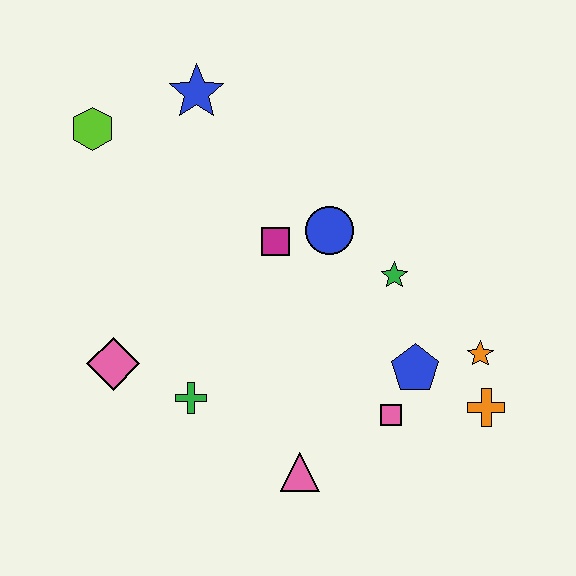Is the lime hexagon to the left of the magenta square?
Yes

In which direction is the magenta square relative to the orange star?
The magenta square is to the left of the orange star.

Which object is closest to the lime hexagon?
The blue star is closest to the lime hexagon.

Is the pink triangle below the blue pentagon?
Yes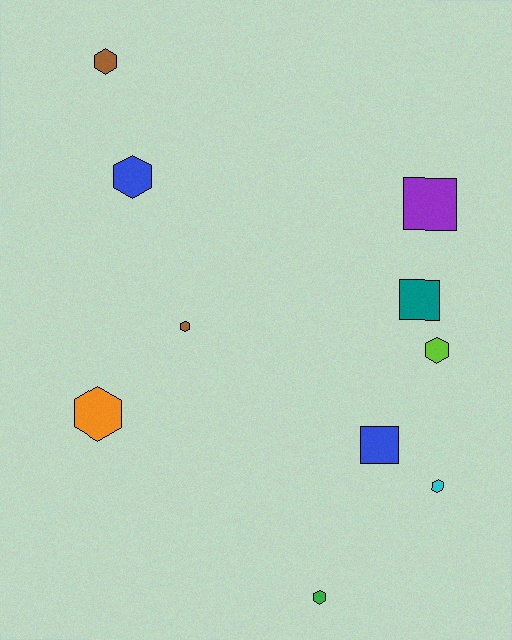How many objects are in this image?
There are 10 objects.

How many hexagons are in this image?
There are 7 hexagons.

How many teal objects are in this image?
There is 1 teal object.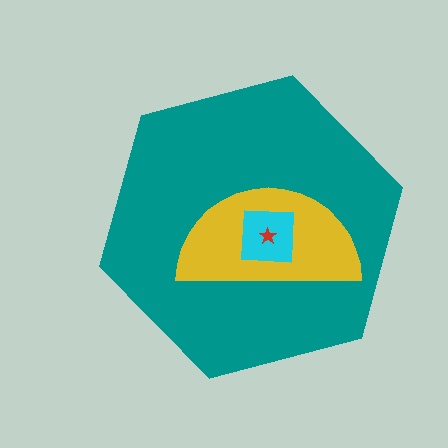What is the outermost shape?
The teal hexagon.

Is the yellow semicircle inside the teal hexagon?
Yes.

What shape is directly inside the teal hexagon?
The yellow semicircle.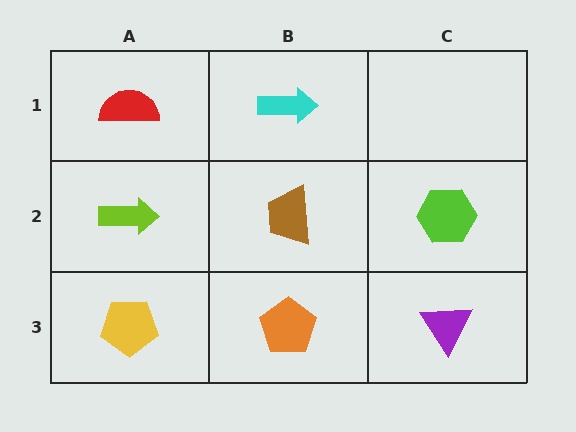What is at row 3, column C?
A purple triangle.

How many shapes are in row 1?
2 shapes.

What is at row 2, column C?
A lime hexagon.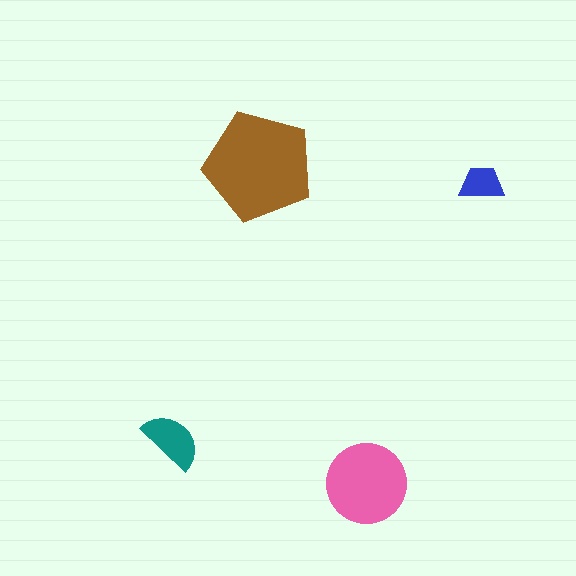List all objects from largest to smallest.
The brown pentagon, the pink circle, the teal semicircle, the blue trapezoid.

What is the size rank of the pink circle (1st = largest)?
2nd.